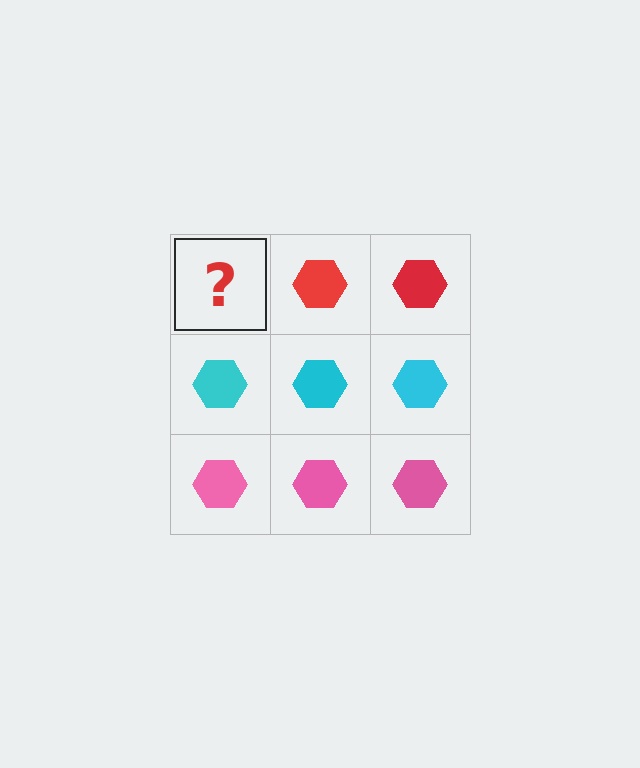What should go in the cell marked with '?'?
The missing cell should contain a red hexagon.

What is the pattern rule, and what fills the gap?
The rule is that each row has a consistent color. The gap should be filled with a red hexagon.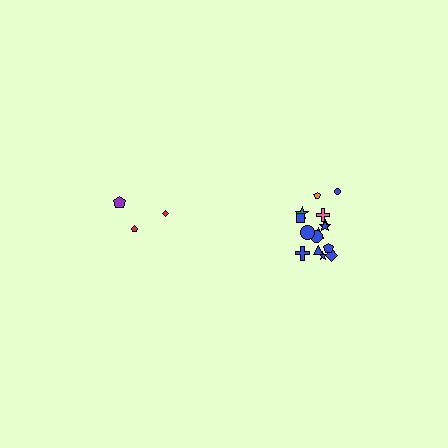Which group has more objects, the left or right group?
The right group.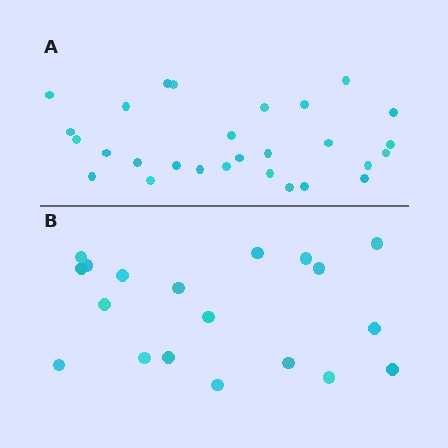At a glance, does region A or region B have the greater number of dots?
Region A (the top region) has more dots.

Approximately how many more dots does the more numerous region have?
Region A has roughly 8 or so more dots than region B.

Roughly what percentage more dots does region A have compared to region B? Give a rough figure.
About 45% more.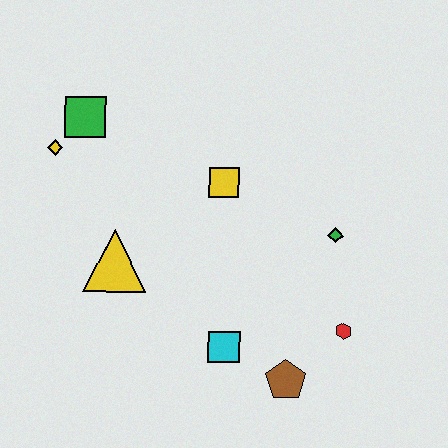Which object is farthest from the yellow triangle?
The red hexagon is farthest from the yellow triangle.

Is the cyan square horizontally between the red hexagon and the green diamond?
No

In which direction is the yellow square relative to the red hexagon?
The yellow square is above the red hexagon.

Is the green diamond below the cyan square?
No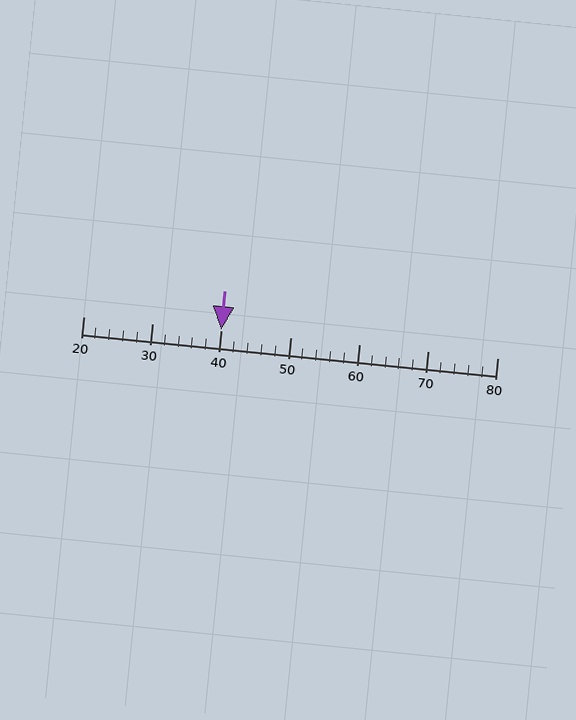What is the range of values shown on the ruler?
The ruler shows values from 20 to 80.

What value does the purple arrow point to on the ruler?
The purple arrow points to approximately 40.